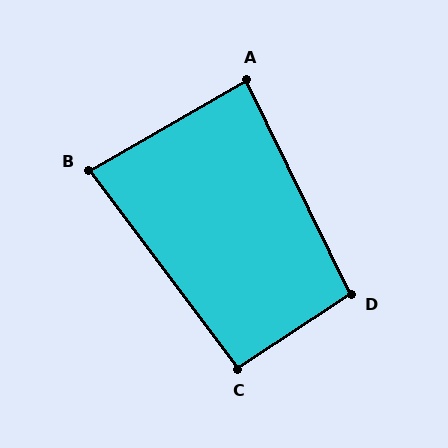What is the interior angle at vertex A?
Approximately 86 degrees (approximately right).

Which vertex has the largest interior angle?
D, at approximately 97 degrees.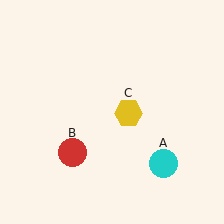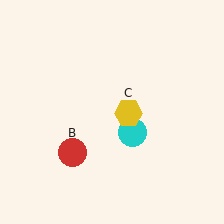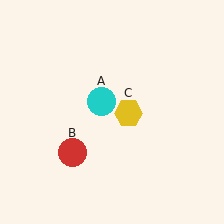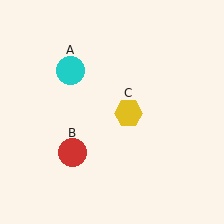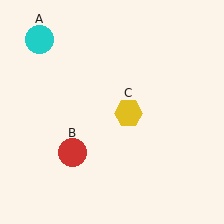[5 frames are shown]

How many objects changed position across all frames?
1 object changed position: cyan circle (object A).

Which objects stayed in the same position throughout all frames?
Red circle (object B) and yellow hexagon (object C) remained stationary.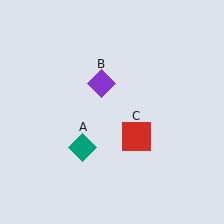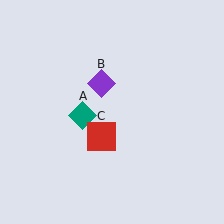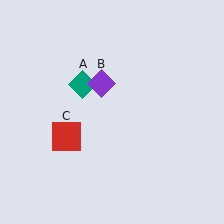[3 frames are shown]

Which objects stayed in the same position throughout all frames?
Purple diamond (object B) remained stationary.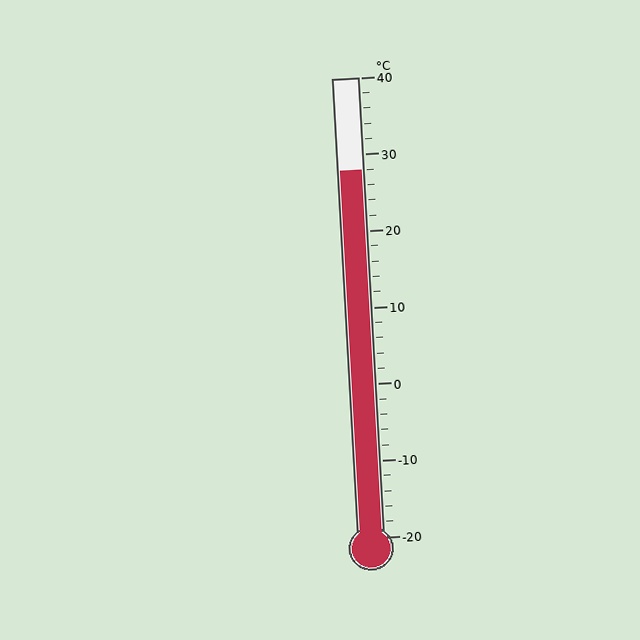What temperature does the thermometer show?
The thermometer shows approximately 28°C.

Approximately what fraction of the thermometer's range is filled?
The thermometer is filled to approximately 80% of its range.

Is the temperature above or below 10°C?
The temperature is above 10°C.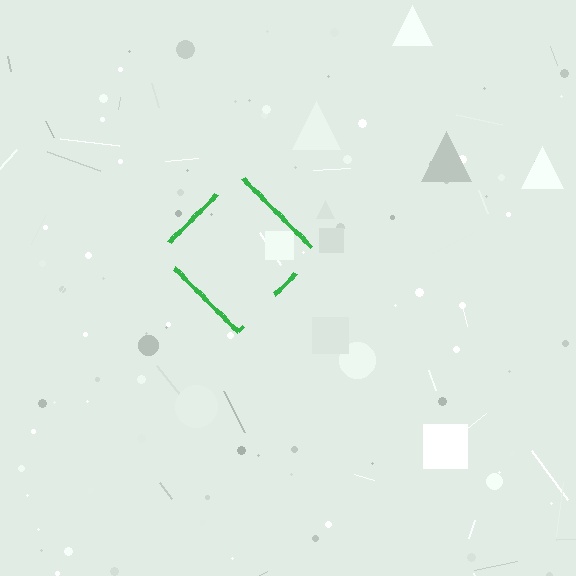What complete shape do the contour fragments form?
The contour fragments form a diamond.